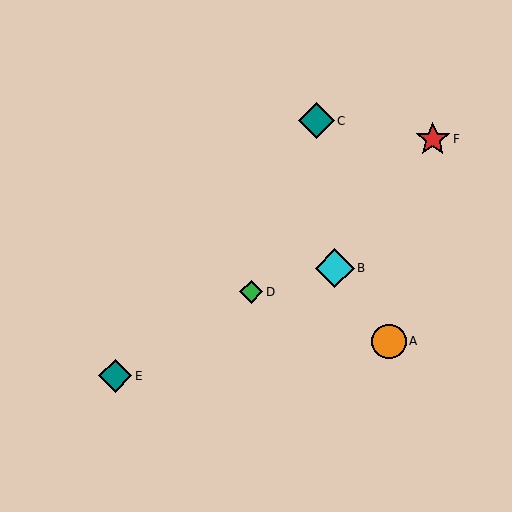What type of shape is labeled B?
Shape B is a cyan diamond.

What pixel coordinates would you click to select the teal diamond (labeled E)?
Click at (115, 376) to select the teal diamond E.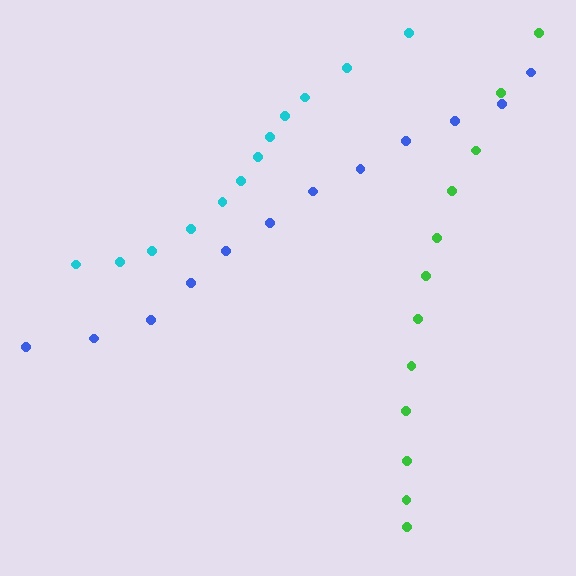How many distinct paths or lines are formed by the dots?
There are 3 distinct paths.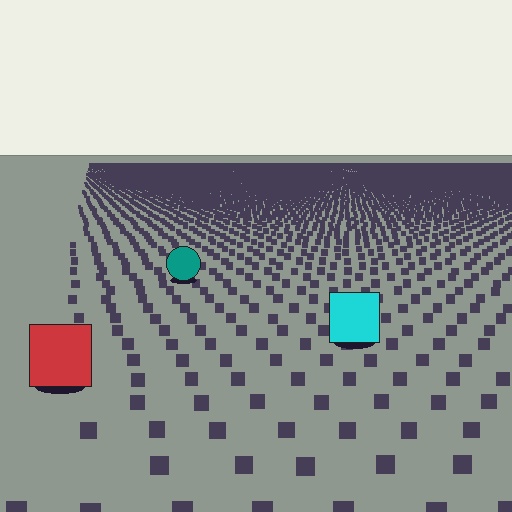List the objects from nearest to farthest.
From nearest to farthest: the red square, the cyan square, the teal circle.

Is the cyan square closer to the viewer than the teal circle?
Yes. The cyan square is closer — you can tell from the texture gradient: the ground texture is coarser near it.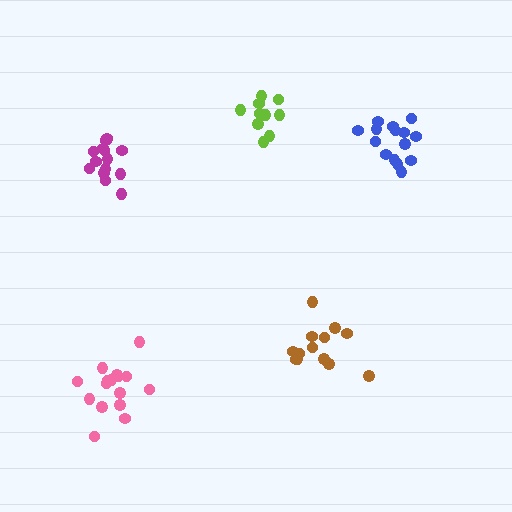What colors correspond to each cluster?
The clusters are colored: magenta, blue, lime, brown, pink.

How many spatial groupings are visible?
There are 5 spatial groupings.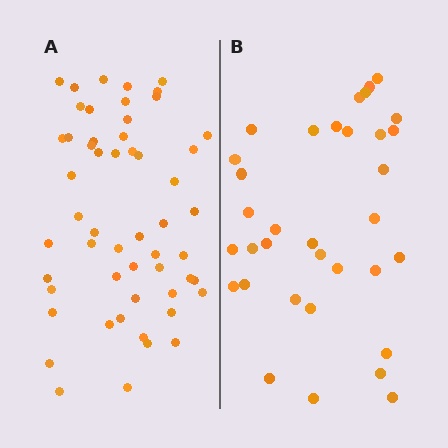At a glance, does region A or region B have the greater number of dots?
Region A (the left region) has more dots.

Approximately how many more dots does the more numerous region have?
Region A has approximately 20 more dots than region B.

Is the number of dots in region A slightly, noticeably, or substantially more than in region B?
Region A has substantially more. The ratio is roughly 1.6 to 1.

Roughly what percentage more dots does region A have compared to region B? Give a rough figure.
About 60% more.